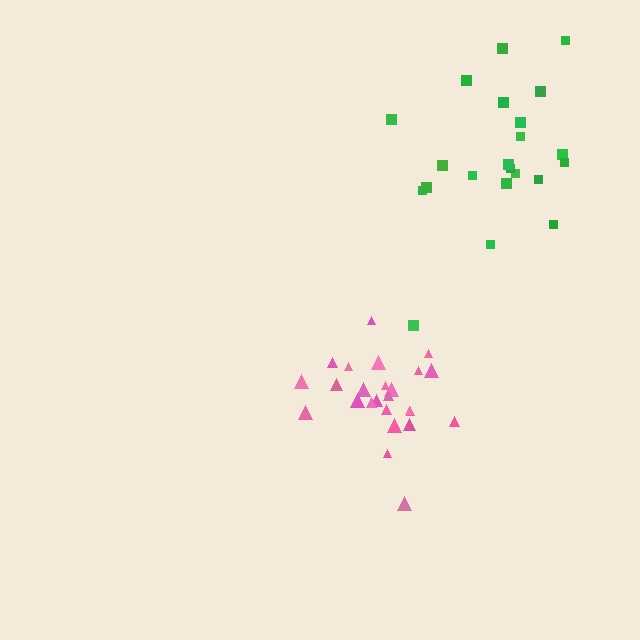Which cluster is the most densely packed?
Pink.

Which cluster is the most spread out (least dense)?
Green.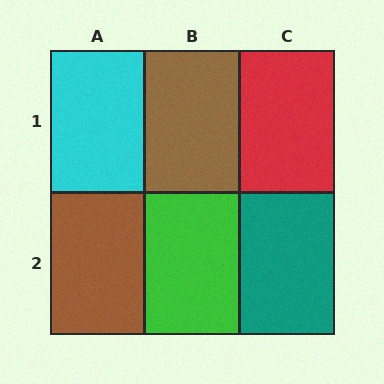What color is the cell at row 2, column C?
Teal.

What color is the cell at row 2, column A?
Brown.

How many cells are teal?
1 cell is teal.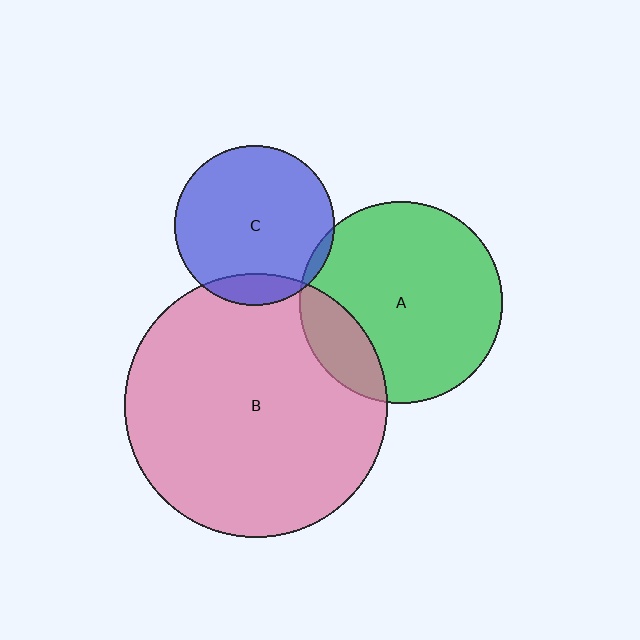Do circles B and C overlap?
Yes.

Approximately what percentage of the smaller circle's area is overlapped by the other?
Approximately 10%.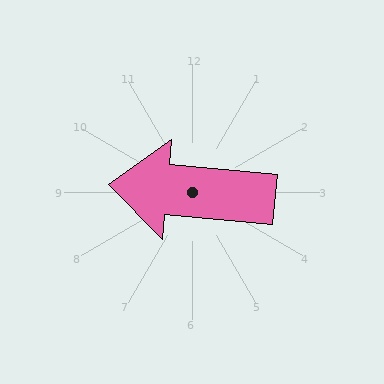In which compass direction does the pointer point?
West.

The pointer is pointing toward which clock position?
Roughly 9 o'clock.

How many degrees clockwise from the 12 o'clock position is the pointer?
Approximately 275 degrees.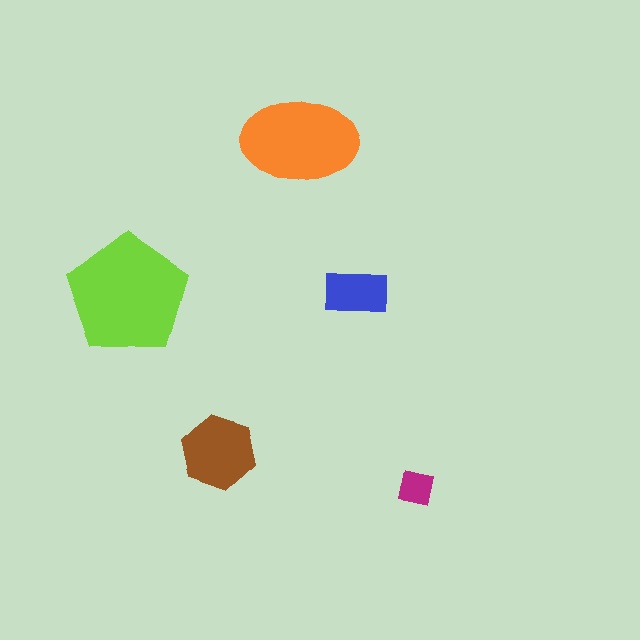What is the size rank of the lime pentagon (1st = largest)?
1st.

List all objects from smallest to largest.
The magenta square, the blue rectangle, the brown hexagon, the orange ellipse, the lime pentagon.